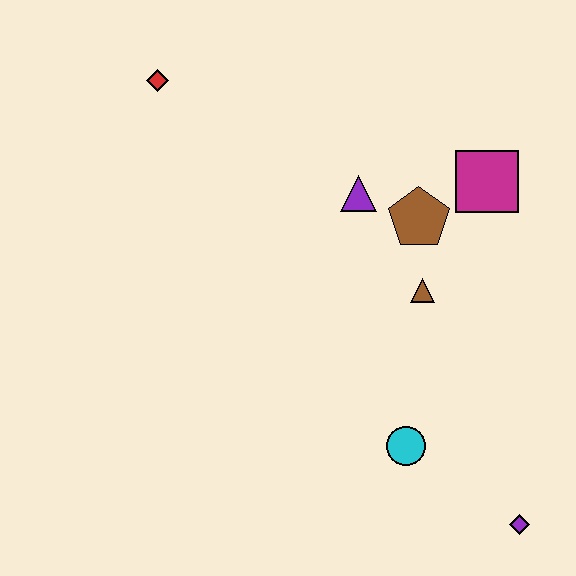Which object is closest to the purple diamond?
The cyan circle is closest to the purple diamond.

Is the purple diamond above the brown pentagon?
No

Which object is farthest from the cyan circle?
The red diamond is farthest from the cyan circle.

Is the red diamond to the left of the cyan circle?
Yes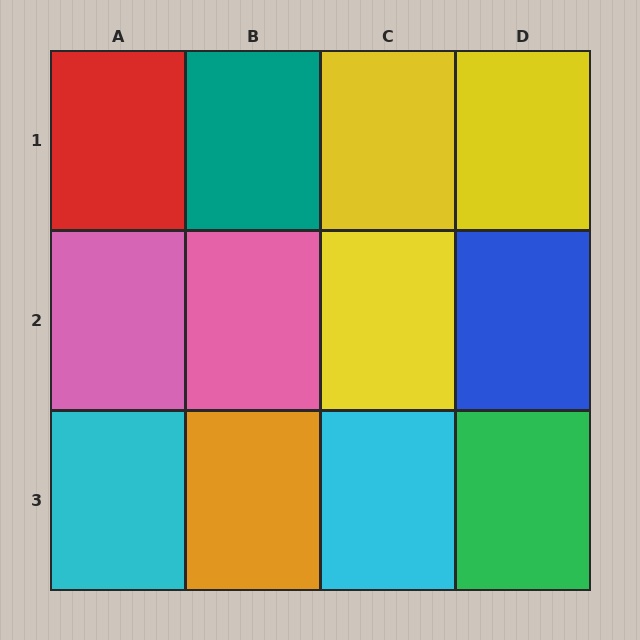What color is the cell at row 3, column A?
Cyan.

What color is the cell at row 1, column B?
Teal.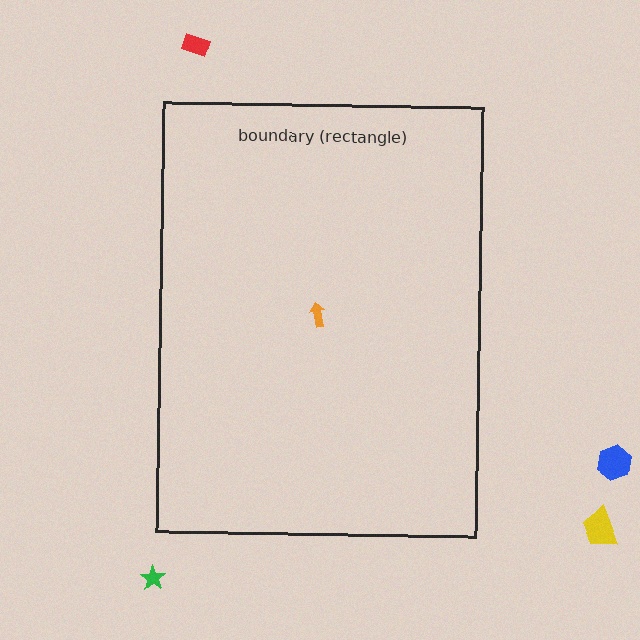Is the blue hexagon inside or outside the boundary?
Outside.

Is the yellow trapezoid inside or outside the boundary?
Outside.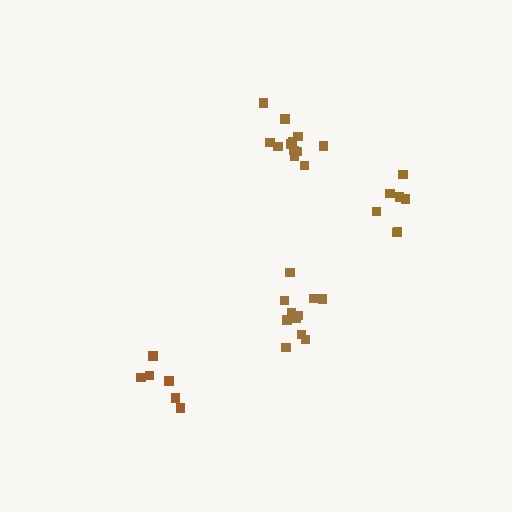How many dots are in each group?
Group 1: 11 dots, Group 2: 6 dots, Group 3: 12 dots, Group 4: 7 dots (36 total).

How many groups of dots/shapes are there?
There are 4 groups.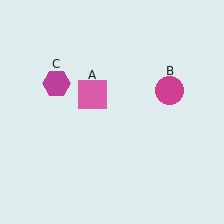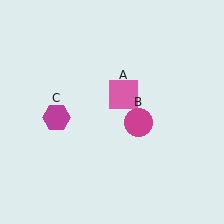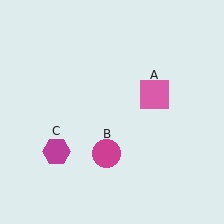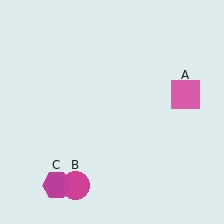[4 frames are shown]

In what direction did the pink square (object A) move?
The pink square (object A) moved right.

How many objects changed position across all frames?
3 objects changed position: pink square (object A), magenta circle (object B), magenta hexagon (object C).